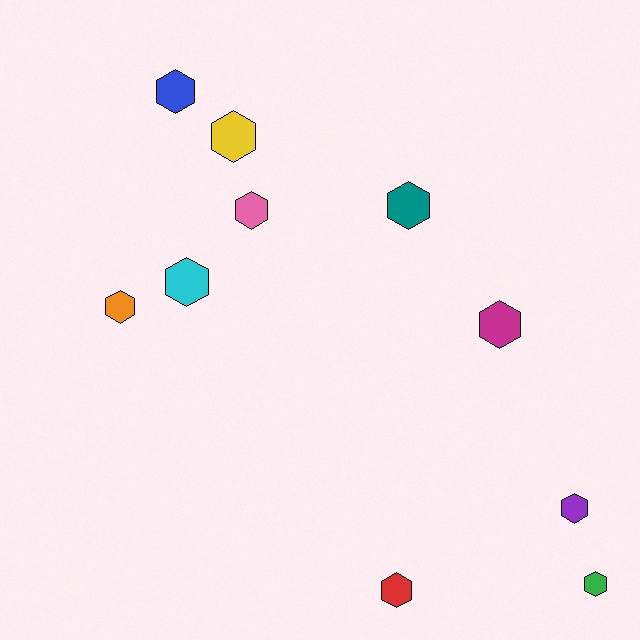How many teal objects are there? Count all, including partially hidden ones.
There is 1 teal object.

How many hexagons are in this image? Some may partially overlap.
There are 10 hexagons.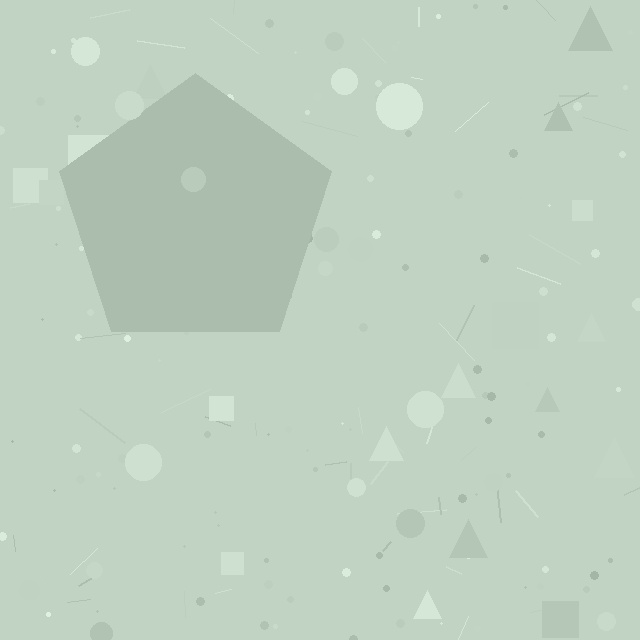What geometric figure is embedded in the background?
A pentagon is embedded in the background.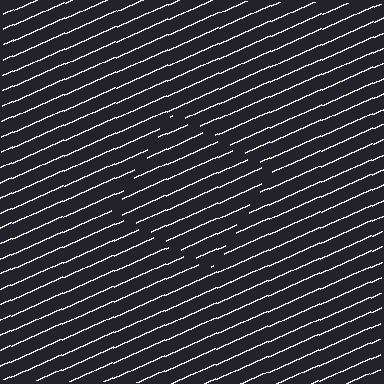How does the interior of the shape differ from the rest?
The interior of the shape contains the same grating, shifted by half a period — the contour is defined by the phase discontinuity where line-ends from the inner and outer gratings abut.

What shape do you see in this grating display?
An illusory square. The interior of the shape contains the same grating, shifted by half a period — the contour is defined by the phase discontinuity where line-ends from the inner and outer gratings abut.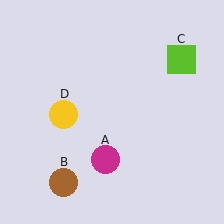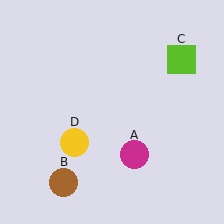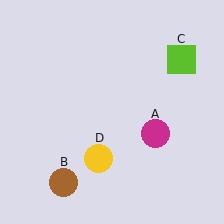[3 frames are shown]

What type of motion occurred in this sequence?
The magenta circle (object A), yellow circle (object D) rotated counterclockwise around the center of the scene.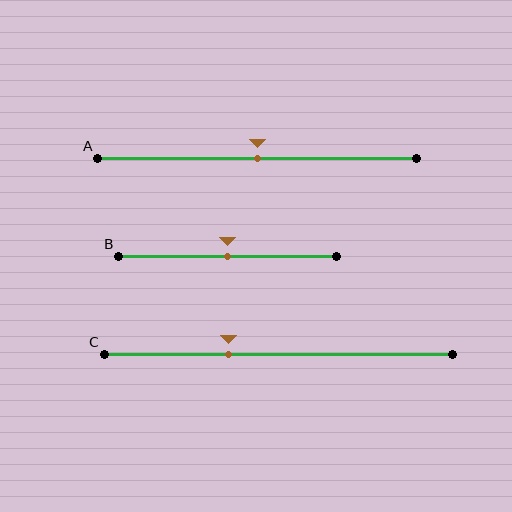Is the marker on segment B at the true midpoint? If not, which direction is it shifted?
Yes, the marker on segment B is at the true midpoint.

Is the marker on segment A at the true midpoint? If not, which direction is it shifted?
Yes, the marker on segment A is at the true midpoint.